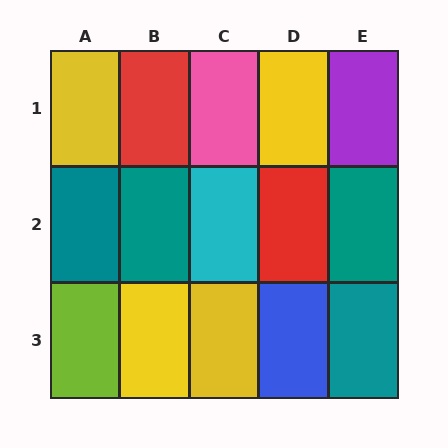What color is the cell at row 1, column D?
Yellow.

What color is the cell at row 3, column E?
Teal.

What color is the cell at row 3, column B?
Yellow.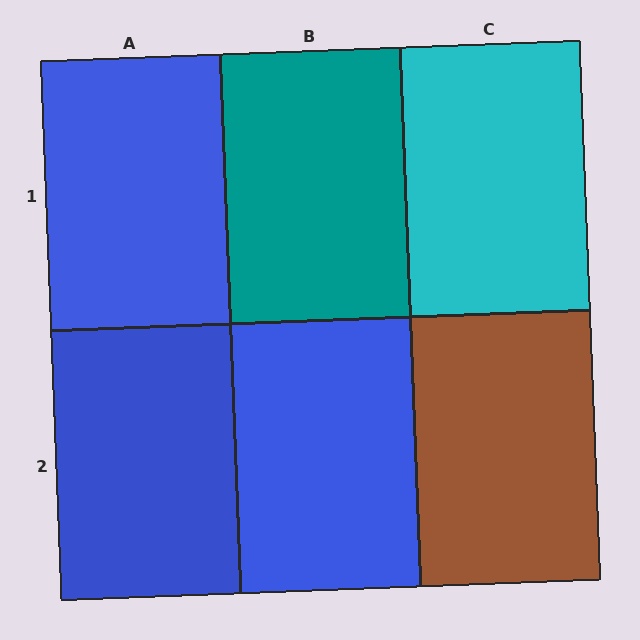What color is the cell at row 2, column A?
Blue.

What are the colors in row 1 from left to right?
Blue, teal, cyan.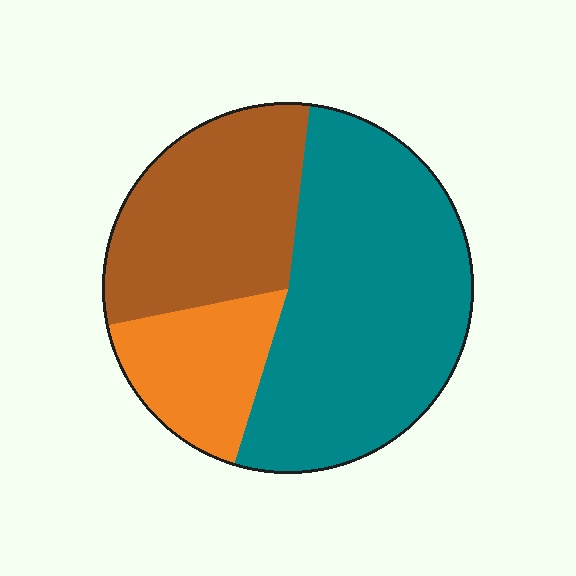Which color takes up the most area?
Teal, at roughly 55%.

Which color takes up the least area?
Orange, at roughly 15%.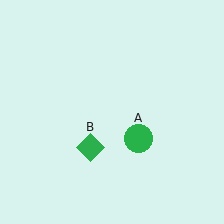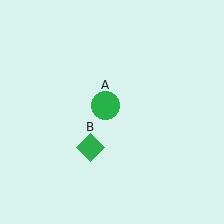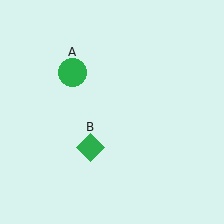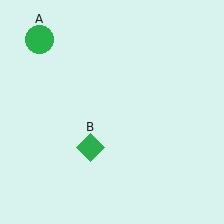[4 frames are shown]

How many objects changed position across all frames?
1 object changed position: green circle (object A).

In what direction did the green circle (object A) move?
The green circle (object A) moved up and to the left.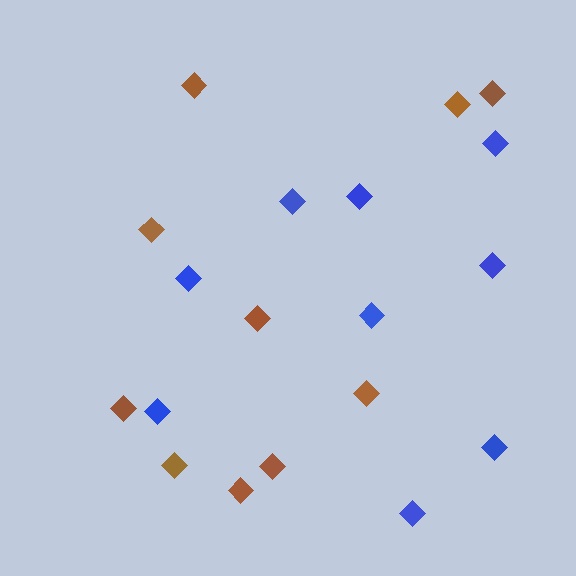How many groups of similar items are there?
There are 2 groups: one group of blue diamonds (9) and one group of brown diamonds (10).